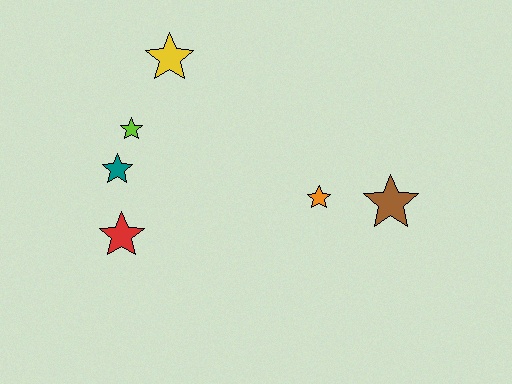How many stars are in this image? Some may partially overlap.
There are 6 stars.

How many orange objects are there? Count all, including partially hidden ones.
There is 1 orange object.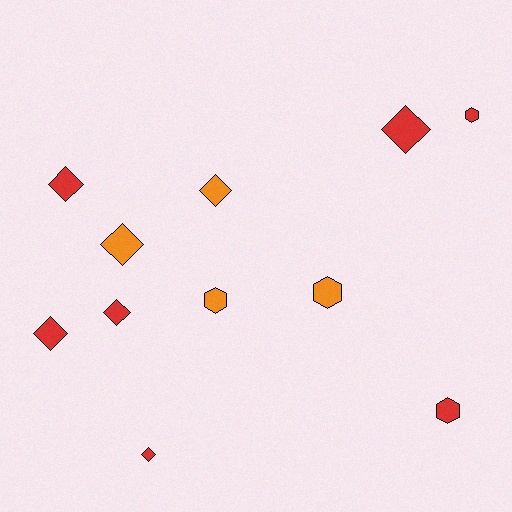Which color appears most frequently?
Red, with 7 objects.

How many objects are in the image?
There are 11 objects.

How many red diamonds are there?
There are 5 red diamonds.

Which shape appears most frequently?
Diamond, with 7 objects.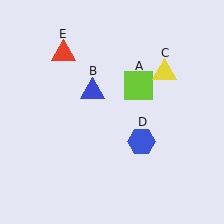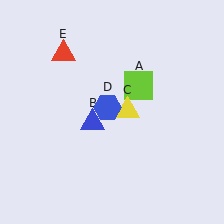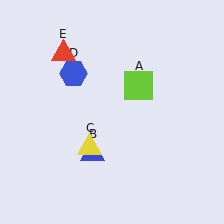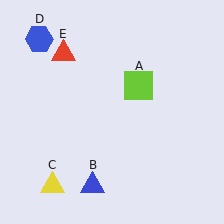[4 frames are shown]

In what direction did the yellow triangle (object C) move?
The yellow triangle (object C) moved down and to the left.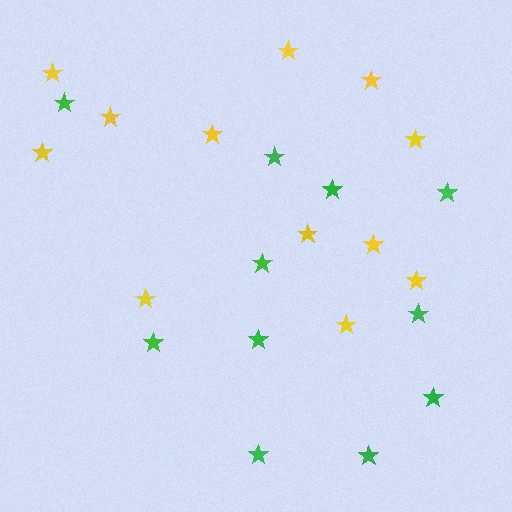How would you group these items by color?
There are 2 groups: one group of green stars (11) and one group of yellow stars (12).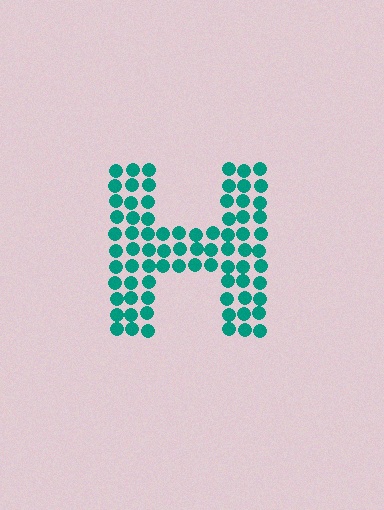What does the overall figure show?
The overall figure shows the letter H.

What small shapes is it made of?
It is made of small circles.